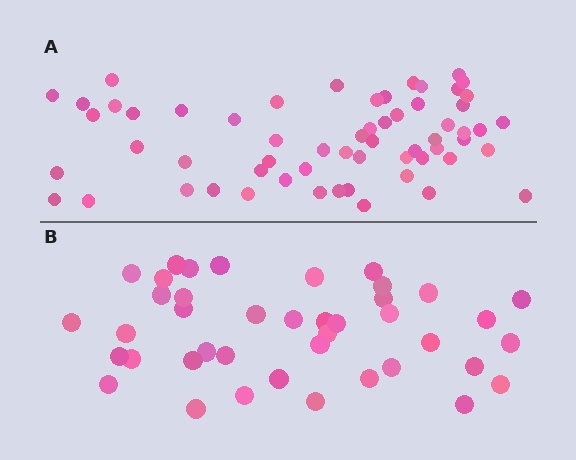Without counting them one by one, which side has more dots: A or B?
Region A (the top region) has more dots.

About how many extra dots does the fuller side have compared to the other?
Region A has approximately 20 more dots than region B.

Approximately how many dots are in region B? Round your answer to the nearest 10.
About 40 dots. (The exact count is 41, which rounds to 40.)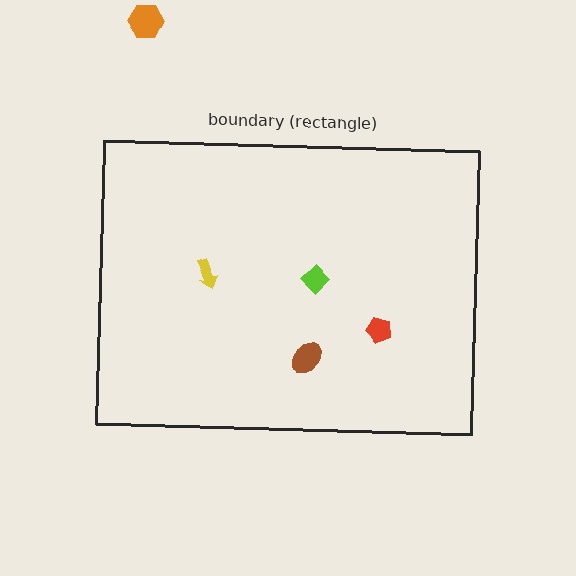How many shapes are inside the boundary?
4 inside, 1 outside.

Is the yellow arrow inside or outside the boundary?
Inside.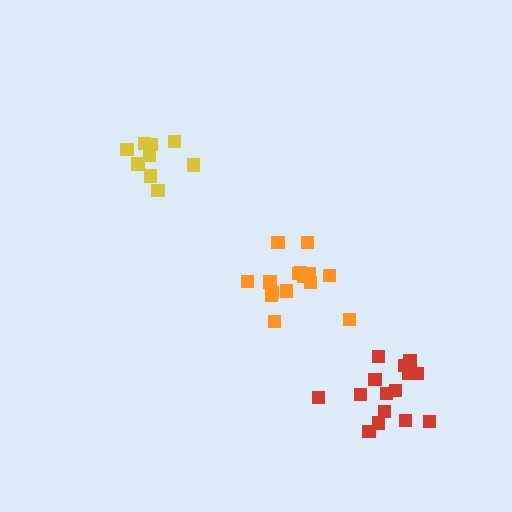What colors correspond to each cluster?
The clusters are colored: red, yellow, orange.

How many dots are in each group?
Group 1: 15 dots, Group 2: 9 dots, Group 3: 15 dots (39 total).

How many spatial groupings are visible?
There are 3 spatial groupings.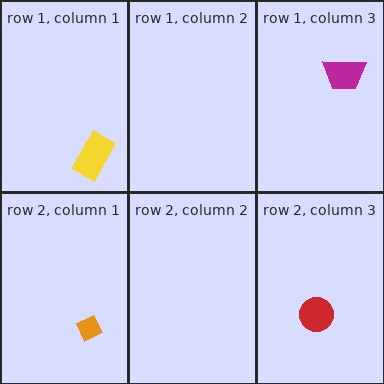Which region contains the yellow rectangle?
The row 1, column 1 region.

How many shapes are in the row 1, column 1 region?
1.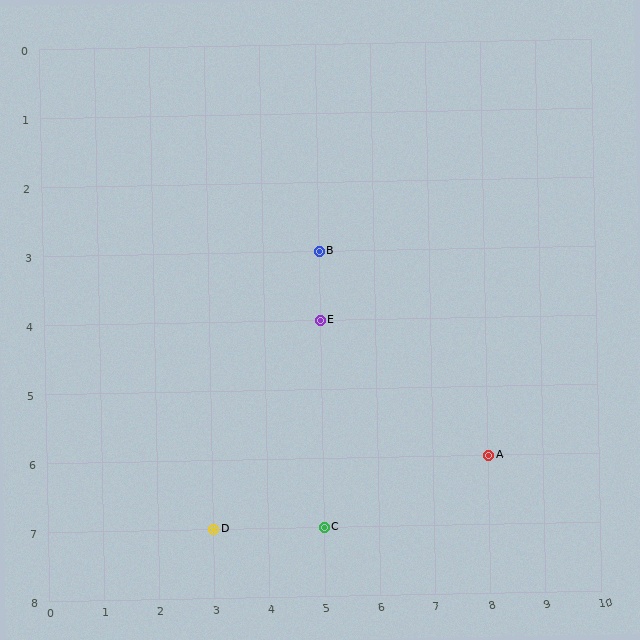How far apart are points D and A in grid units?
Points D and A are 5 columns and 1 row apart (about 5.1 grid units diagonally).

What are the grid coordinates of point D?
Point D is at grid coordinates (3, 7).